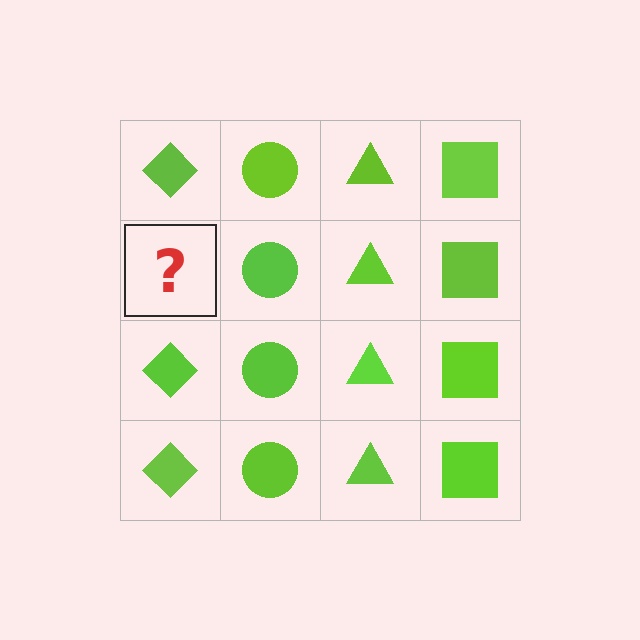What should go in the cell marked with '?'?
The missing cell should contain a lime diamond.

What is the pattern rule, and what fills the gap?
The rule is that each column has a consistent shape. The gap should be filled with a lime diamond.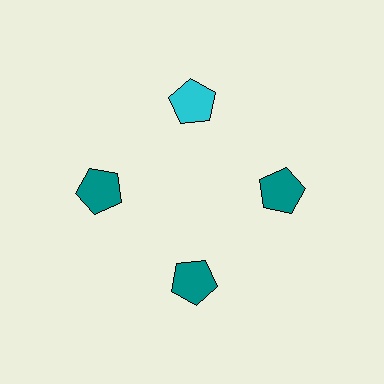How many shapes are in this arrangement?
There are 4 shapes arranged in a ring pattern.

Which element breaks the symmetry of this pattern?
The cyan pentagon at roughly the 12 o'clock position breaks the symmetry. All other shapes are teal pentagons.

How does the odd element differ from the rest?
It has a different color: cyan instead of teal.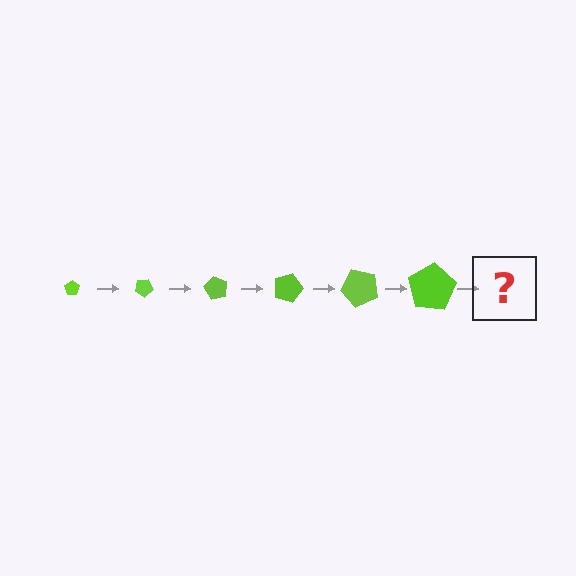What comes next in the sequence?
The next element should be a pentagon, larger than the previous one and rotated 180 degrees from the start.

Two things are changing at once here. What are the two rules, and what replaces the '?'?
The two rules are that the pentagon grows larger each step and it rotates 30 degrees each step. The '?' should be a pentagon, larger than the previous one and rotated 180 degrees from the start.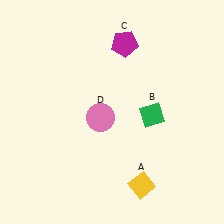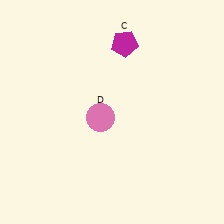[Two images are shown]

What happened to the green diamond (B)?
The green diamond (B) was removed in Image 2. It was in the bottom-right area of Image 1.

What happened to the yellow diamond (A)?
The yellow diamond (A) was removed in Image 2. It was in the bottom-right area of Image 1.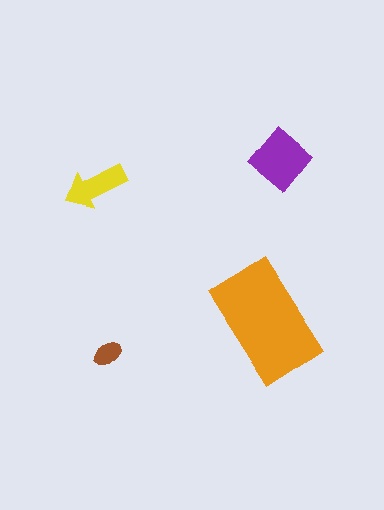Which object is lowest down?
The brown ellipse is bottommost.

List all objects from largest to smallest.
The orange rectangle, the purple diamond, the yellow arrow, the brown ellipse.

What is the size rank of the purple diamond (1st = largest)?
2nd.